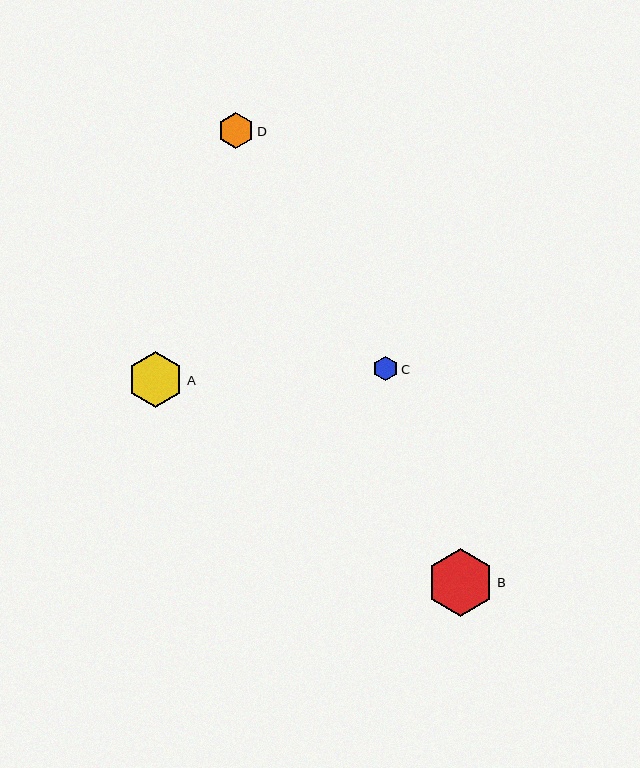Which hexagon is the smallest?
Hexagon C is the smallest with a size of approximately 25 pixels.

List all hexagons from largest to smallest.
From largest to smallest: B, A, D, C.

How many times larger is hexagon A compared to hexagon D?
Hexagon A is approximately 1.6 times the size of hexagon D.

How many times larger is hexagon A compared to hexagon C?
Hexagon A is approximately 2.2 times the size of hexagon C.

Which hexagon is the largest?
Hexagon B is the largest with a size of approximately 68 pixels.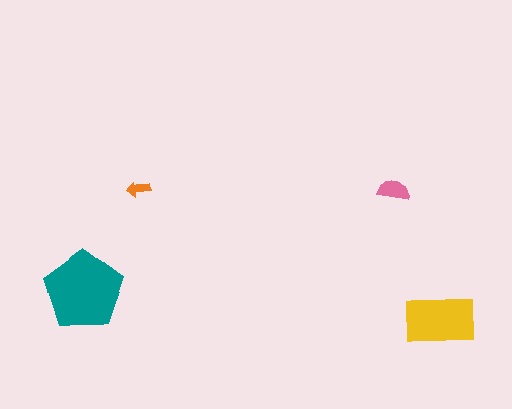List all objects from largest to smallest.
The teal pentagon, the yellow rectangle, the pink semicircle, the orange arrow.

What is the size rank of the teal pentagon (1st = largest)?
1st.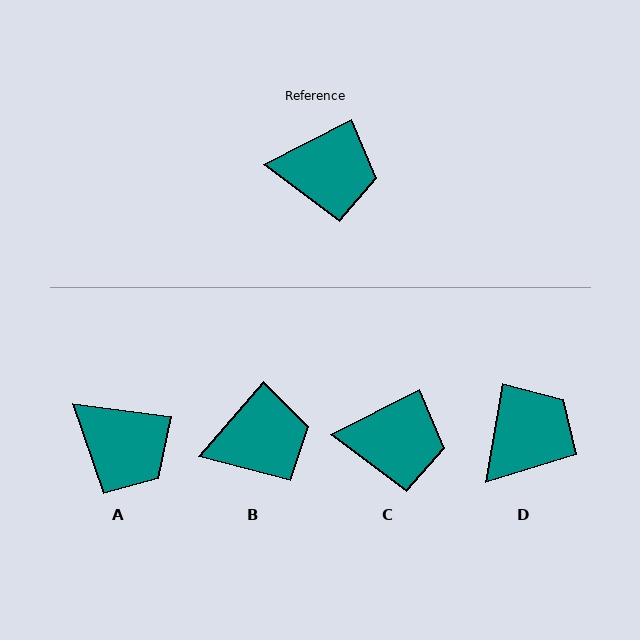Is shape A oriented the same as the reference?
No, it is off by about 35 degrees.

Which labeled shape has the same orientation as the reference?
C.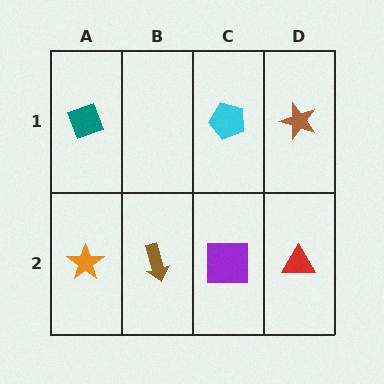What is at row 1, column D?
A brown star.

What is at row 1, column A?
A teal diamond.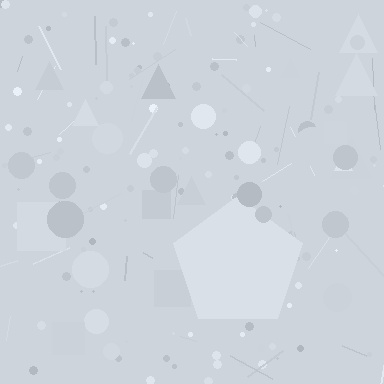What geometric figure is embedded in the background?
A pentagon is embedded in the background.